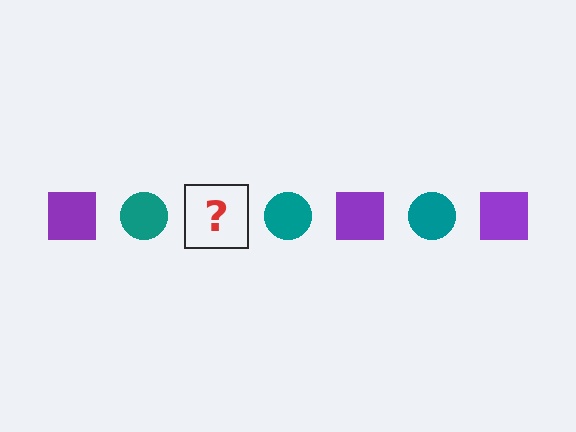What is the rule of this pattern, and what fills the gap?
The rule is that the pattern alternates between purple square and teal circle. The gap should be filled with a purple square.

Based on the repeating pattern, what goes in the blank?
The blank should be a purple square.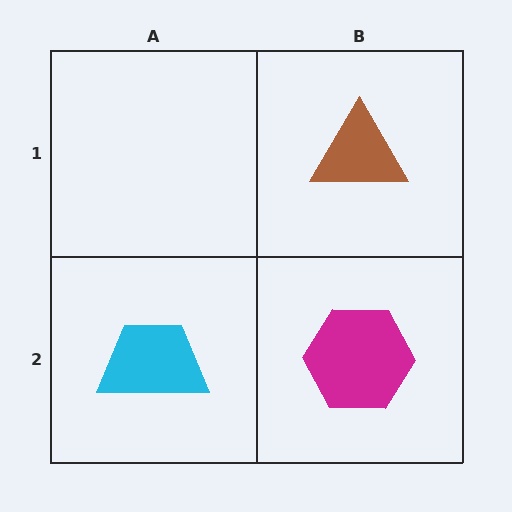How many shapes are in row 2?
2 shapes.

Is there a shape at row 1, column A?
No, that cell is empty.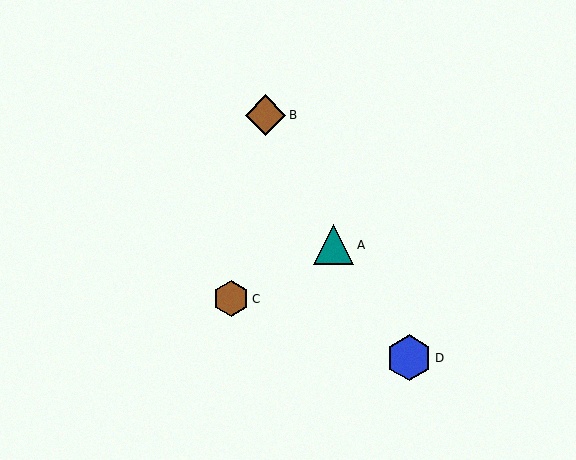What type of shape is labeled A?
Shape A is a teal triangle.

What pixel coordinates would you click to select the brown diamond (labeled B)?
Click at (265, 115) to select the brown diamond B.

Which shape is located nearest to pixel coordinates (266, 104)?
The brown diamond (labeled B) at (265, 115) is nearest to that location.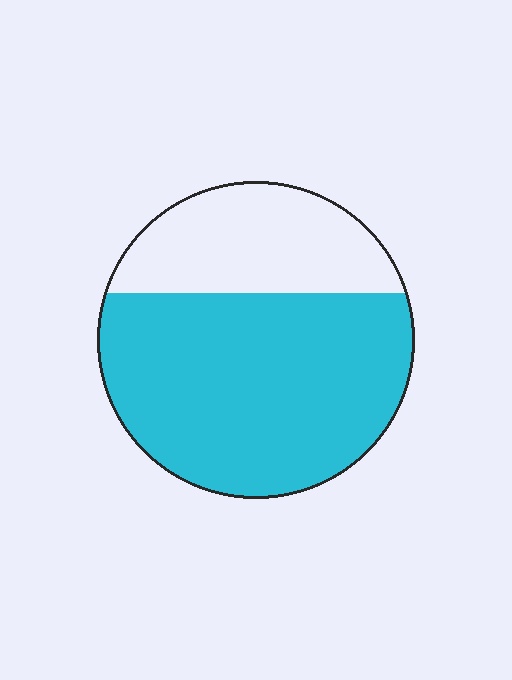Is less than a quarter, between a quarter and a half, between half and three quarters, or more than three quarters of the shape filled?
Between half and three quarters.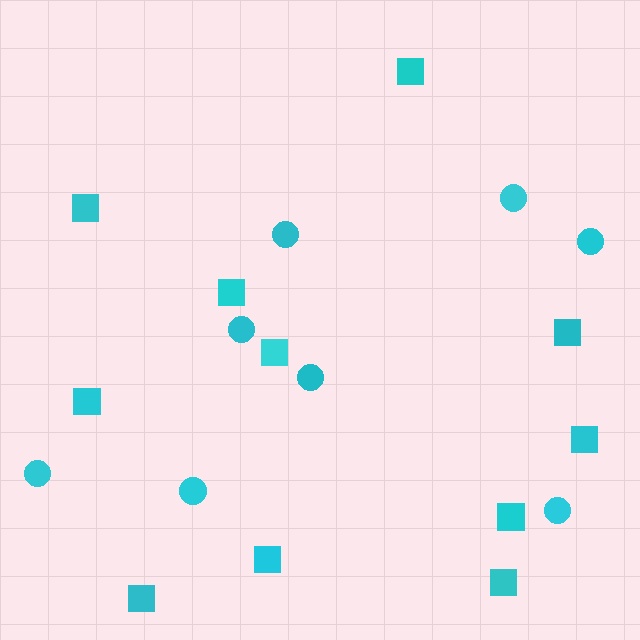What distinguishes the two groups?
There are 2 groups: one group of squares (11) and one group of circles (8).